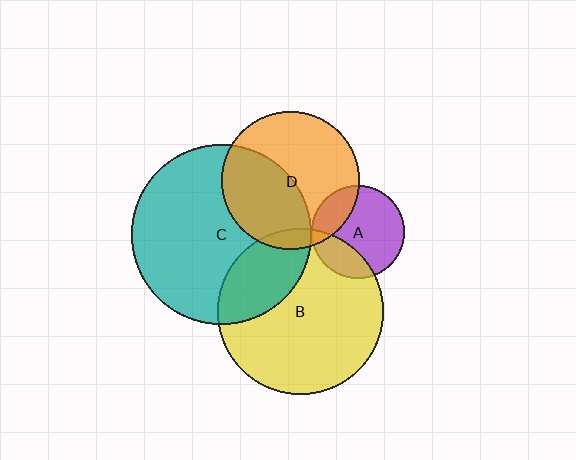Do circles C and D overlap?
Yes.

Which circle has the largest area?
Circle C (teal).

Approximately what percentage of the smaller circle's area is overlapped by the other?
Approximately 45%.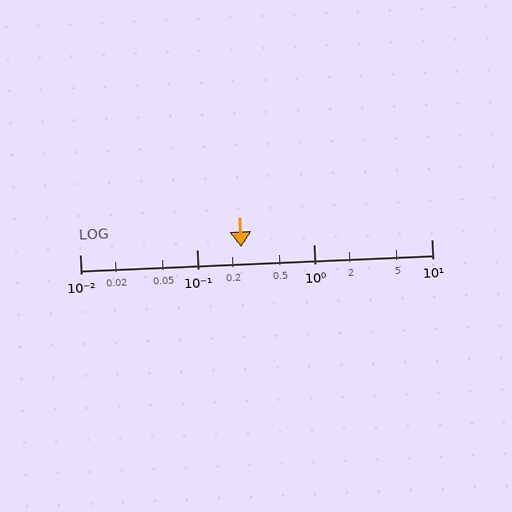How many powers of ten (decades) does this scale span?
The scale spans 3 decades, from 0.01 to 10.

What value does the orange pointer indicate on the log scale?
The pointer indicates approximately 0.24.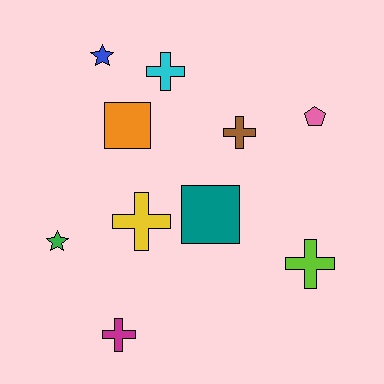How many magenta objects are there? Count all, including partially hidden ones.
There is 1 magenta object.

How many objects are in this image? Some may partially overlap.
There are 10 objects.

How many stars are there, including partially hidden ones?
There are 2 stars.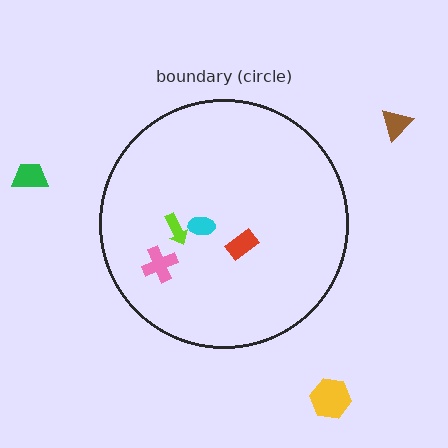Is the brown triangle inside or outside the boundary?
Outside.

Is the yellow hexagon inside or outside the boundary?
Outside.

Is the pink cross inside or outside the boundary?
Inside.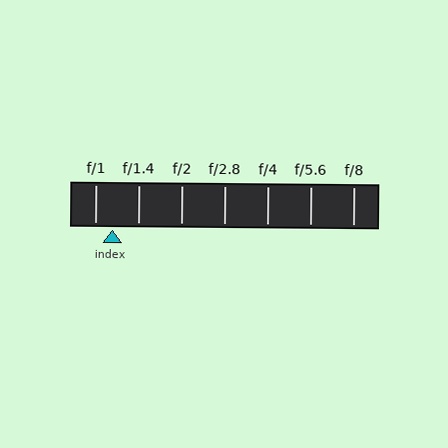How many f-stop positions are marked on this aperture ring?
There are 7 f-stop positions marked.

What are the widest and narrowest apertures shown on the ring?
The widest aperture shown is f/1 and the narrowest is f/8.